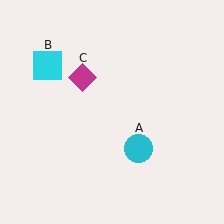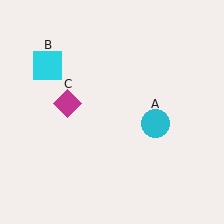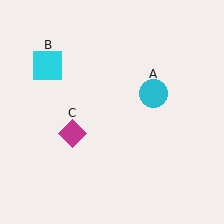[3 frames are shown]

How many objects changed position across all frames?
2 objects changed position: cyan circle (object A), magenta diamond (object C).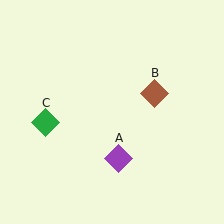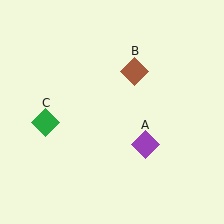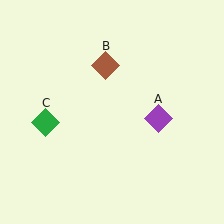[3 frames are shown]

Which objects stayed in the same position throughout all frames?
Green diamond (object C) remained stationary.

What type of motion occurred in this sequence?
The purple diamond (object A), brown diamond (object B) rotated counterclockwise around the center of the scene.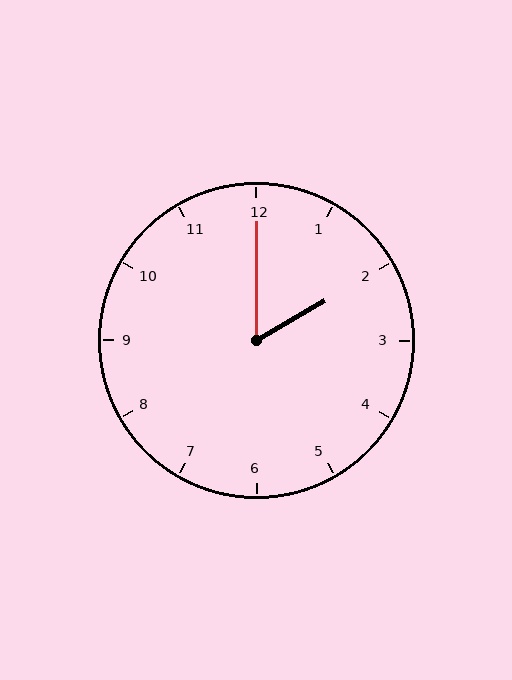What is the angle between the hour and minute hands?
Approximately 60 degrees.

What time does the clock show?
2:00.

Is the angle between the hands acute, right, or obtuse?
It is acute.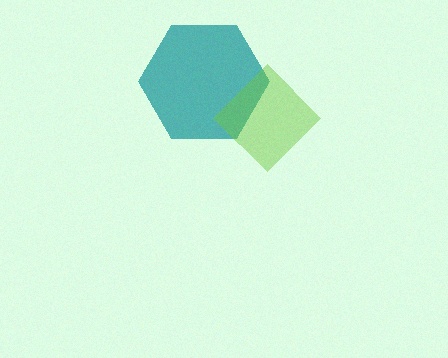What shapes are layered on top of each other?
The layered shapes are: a teal hexagon, a lime diamond.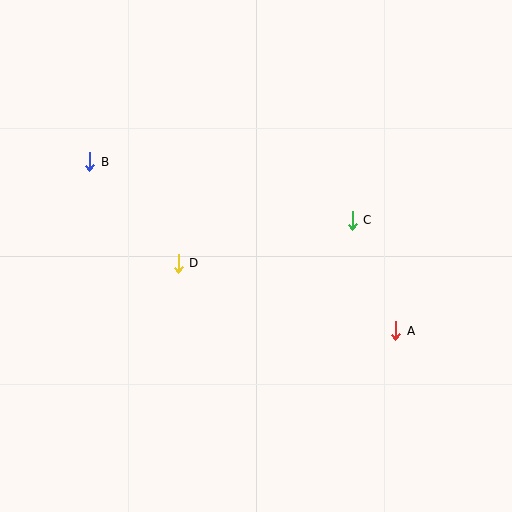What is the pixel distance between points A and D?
The distance between A and D is 227 pixels.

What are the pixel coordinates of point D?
Point D is at (178, 263).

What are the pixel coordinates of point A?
Point A is at (396, 331).